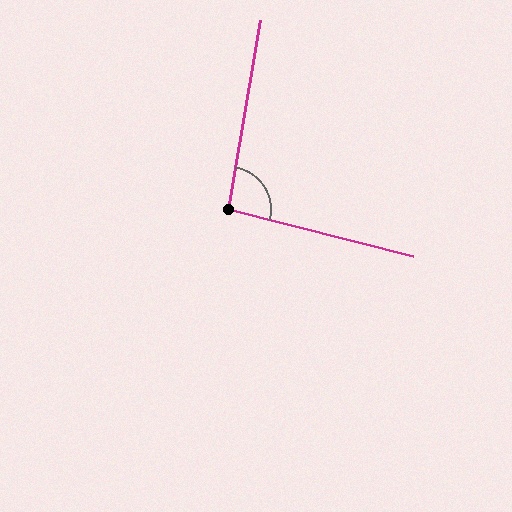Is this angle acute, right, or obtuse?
It is approximately a right angle.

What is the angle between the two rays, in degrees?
Approximately 95 degrees.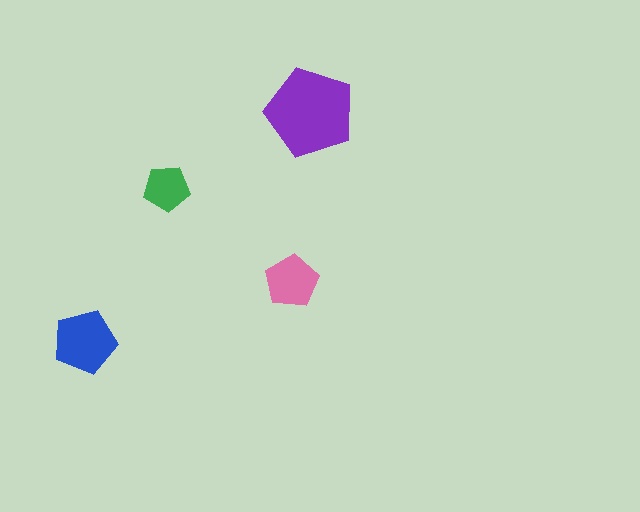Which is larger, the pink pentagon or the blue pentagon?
The blue one.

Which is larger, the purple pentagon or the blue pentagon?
The purple one.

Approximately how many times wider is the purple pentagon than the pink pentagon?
About 1.5 times wider.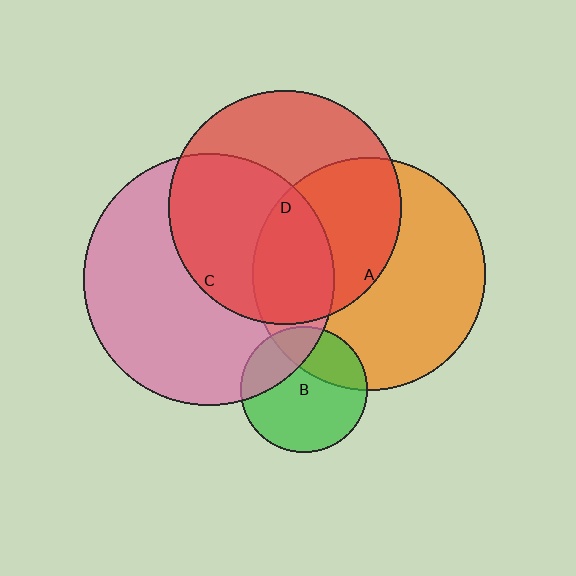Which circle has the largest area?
Circle C (pink).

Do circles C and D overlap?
Yes.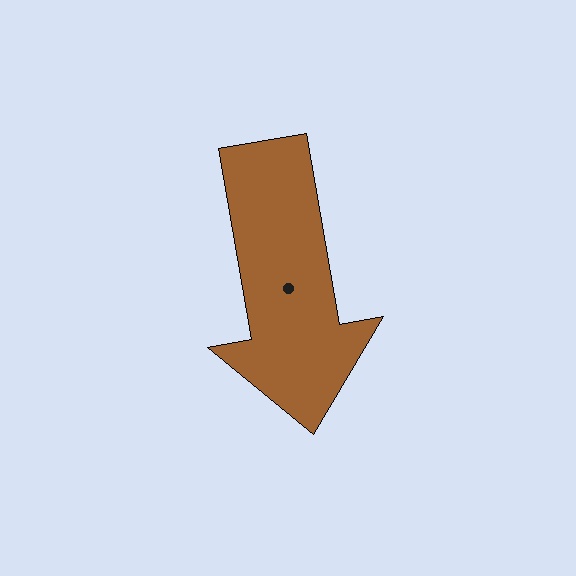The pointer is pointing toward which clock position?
Roughly 6 o'clock.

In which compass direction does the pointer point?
South.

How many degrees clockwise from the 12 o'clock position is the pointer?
Approximately 170 degrees.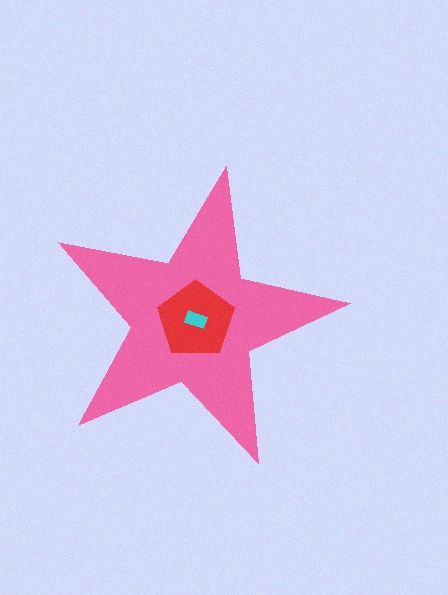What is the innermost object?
The cyan rectangle.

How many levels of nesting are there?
3.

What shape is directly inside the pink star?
The red pentagon.